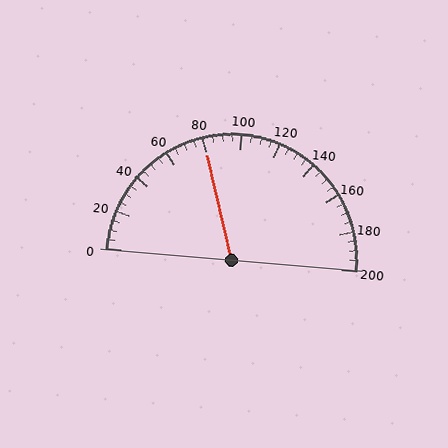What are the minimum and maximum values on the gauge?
The gauge ranges from 0 to 200.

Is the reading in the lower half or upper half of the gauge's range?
The reading is in the lower half of the range (0 to 200).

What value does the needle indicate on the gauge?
The needle indicates approximately 80.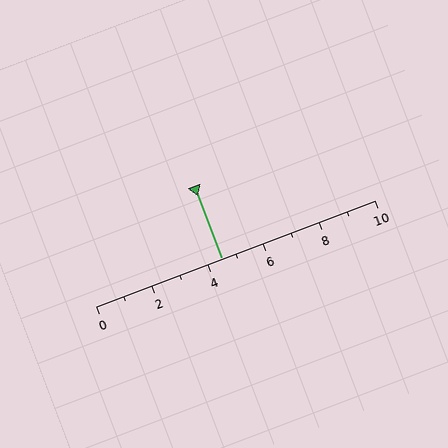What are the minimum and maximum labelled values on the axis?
The axis runs from 0 to 10.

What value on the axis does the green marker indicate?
The marker indicates approximately 4.5.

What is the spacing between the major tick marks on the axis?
The major ticks are spaced 2 apart.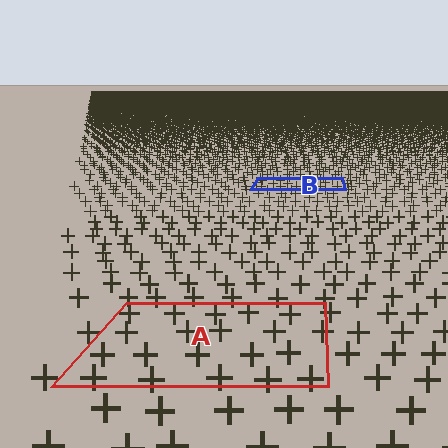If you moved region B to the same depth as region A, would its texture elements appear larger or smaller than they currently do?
They would appear larger. At a closer depth, the same texture elements are projected at a bigger on-screen size.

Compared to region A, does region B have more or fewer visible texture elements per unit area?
Region B has more texture elements per unit area — they are packed more densely because it is farther away.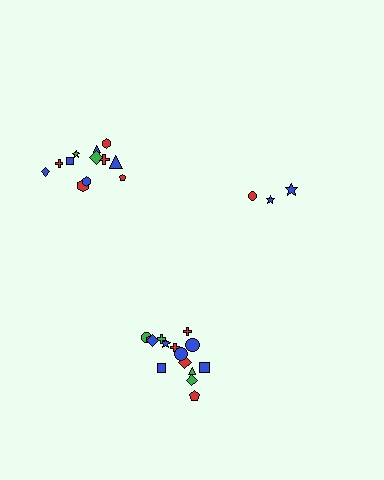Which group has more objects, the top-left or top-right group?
The top-left group.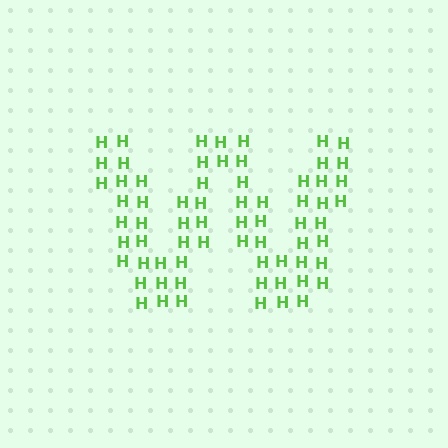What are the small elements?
The small elements are letter H's.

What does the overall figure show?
The overall figure shows the letter W.